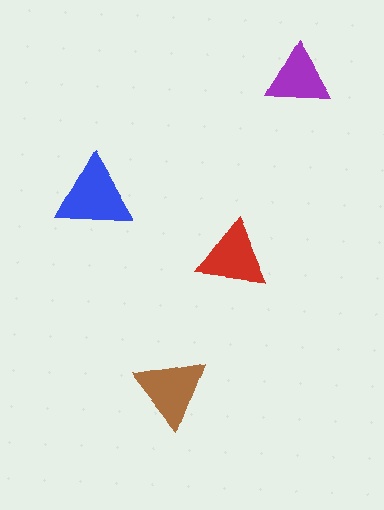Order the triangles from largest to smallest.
the blue one, the brown one, the red one, the purple one.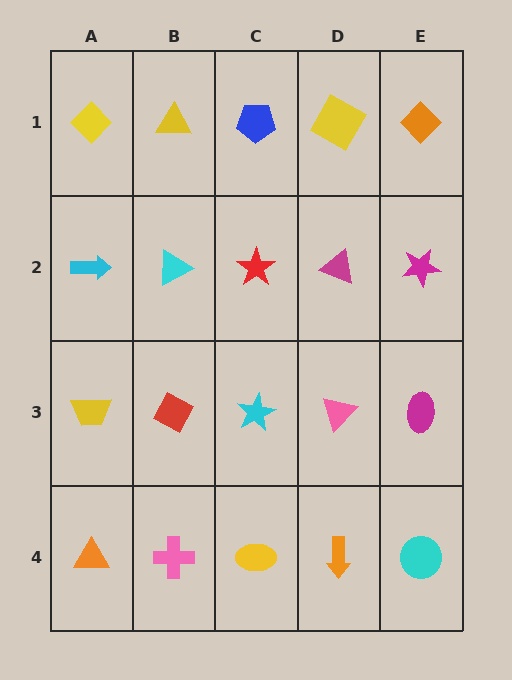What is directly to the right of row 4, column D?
A cyan circle.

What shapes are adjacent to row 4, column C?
A cyan star (row 3, column C), a pink cross (row 4, column B), an orange arrow (row 4, column D).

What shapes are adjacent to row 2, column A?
A yellow diamond (row 1, column A), a yellow trapezoid (row 3, column A), a cyan triangle (row 2, column B).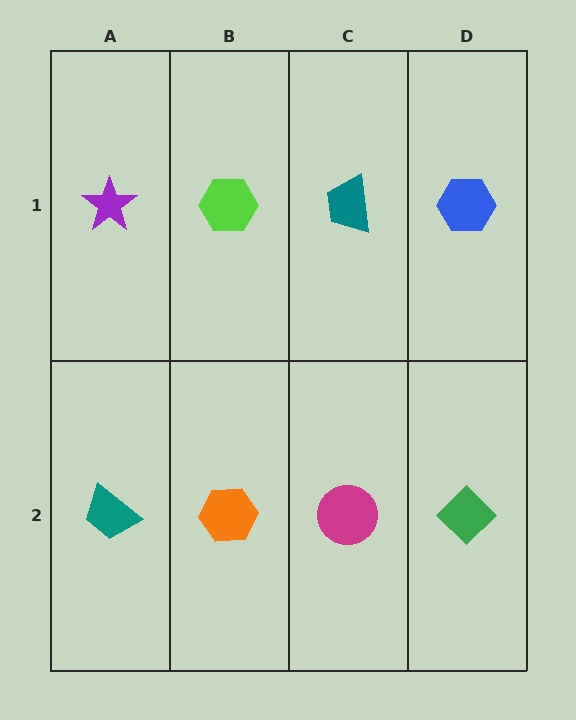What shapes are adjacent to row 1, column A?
A teal trapezoid (row 2, column A), a lime hexagon (row 1, column B).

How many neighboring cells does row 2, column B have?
3.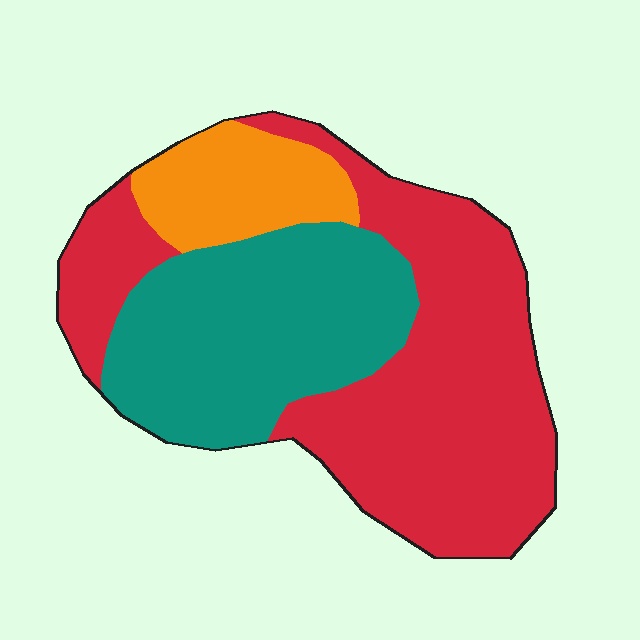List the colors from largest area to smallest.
From largest to smallest: red, teal, orange.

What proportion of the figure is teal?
Teal covers around 35% of the figure.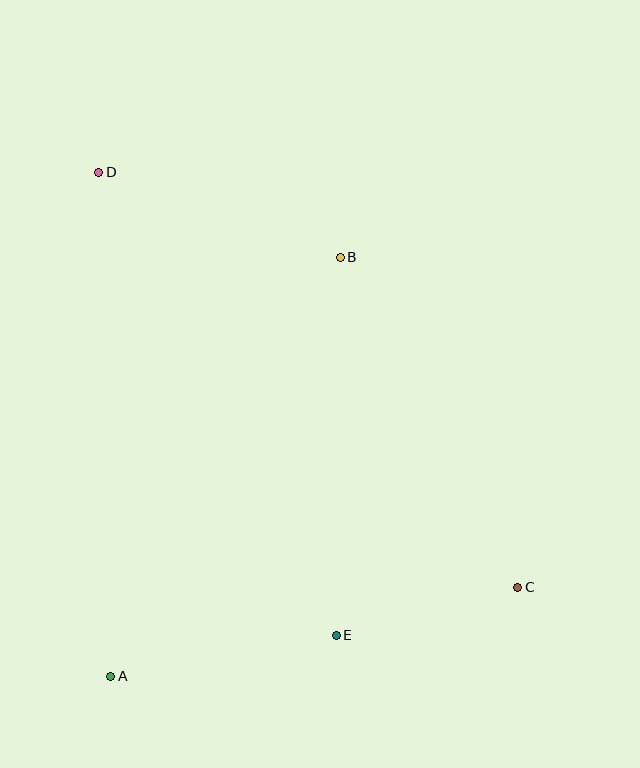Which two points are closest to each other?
Points C and E are closest to each other.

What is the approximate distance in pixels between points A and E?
The distance between A and E is approximately 229 pixels.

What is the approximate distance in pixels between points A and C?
The distance between A and C is approximately 416 pixels.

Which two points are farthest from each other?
Points C and D are farthest from each other.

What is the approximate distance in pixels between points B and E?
The distance between B and E is approximately 378 pixels.